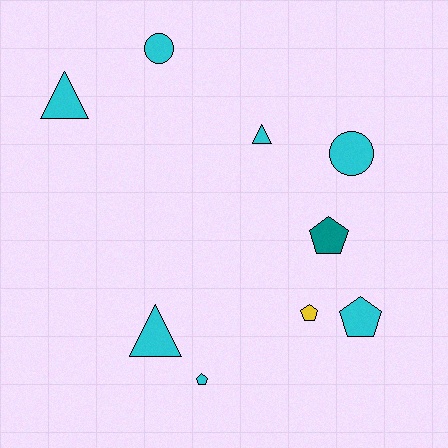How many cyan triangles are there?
There are 3 cyan triangles.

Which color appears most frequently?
Cyan, with 7 objects.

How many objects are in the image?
There are 9 objects.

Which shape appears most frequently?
Pentagon, with 4 objects.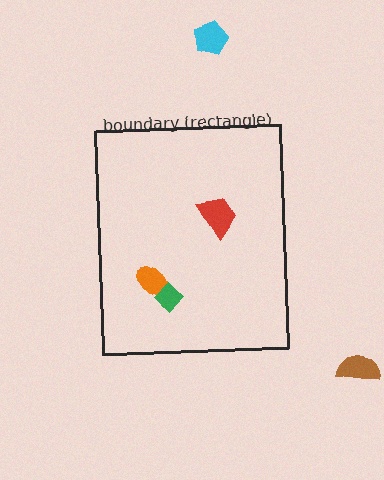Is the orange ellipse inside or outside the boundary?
Inside.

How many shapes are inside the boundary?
3 inside, 2 outside.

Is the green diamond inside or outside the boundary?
Inside.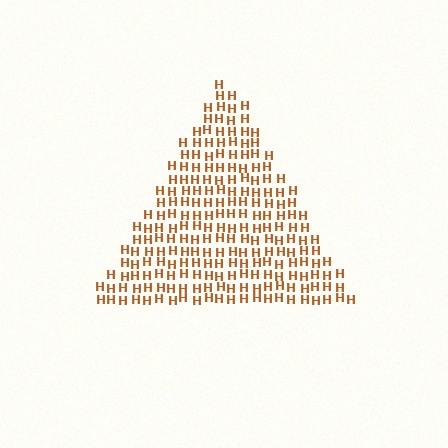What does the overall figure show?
The overall figure shows a triangle.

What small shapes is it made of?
It is made of small letter H's.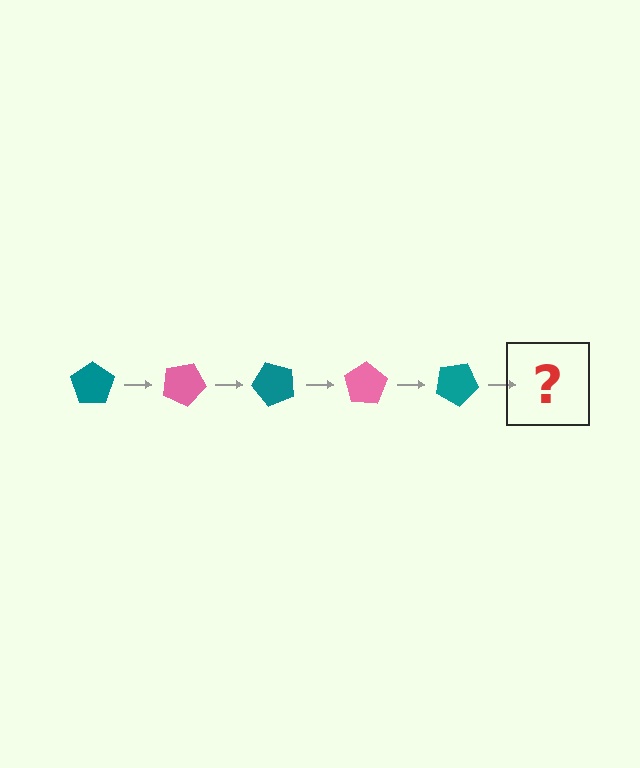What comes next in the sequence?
The next element should be a pink pentagon, rotated 125 degrees from the start.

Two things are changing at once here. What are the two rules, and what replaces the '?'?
The two rules are that it rotates 25 degrees each step and the color cycles through teal and pink. The '?' should be a pink pentagon, rotated 125 degrees from the start.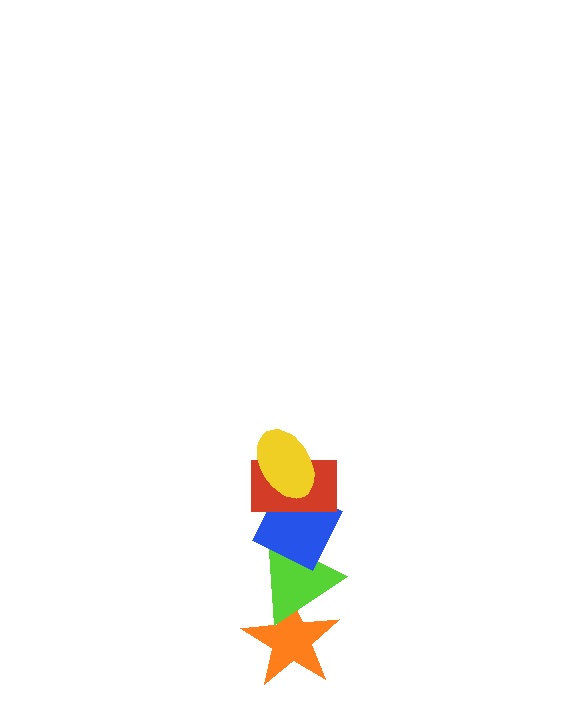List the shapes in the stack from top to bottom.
From top to bottom: the yellow ellipse, the red rectangle, the blue diamond, the lime triangle, the orange star.